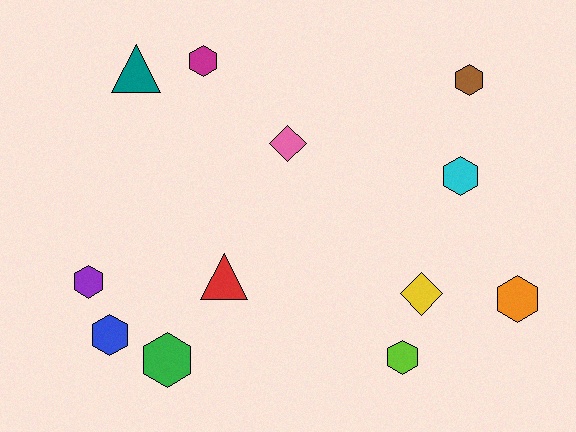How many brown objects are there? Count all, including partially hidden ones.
There is 1 brown object.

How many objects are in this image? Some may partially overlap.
There are 12 objects.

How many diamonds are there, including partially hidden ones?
There are 2 diamonds.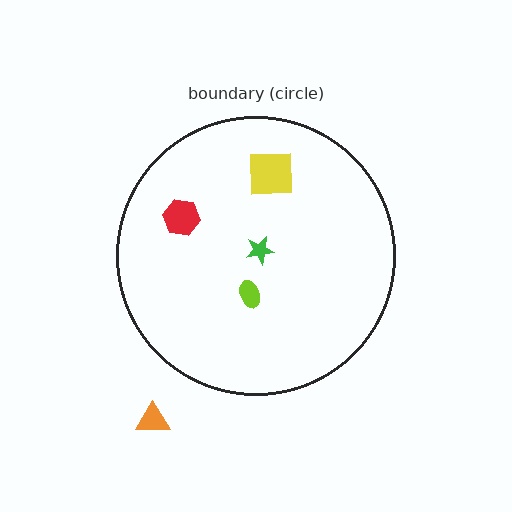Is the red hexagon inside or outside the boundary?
Inside.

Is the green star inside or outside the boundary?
Inside.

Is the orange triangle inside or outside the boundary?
Outside.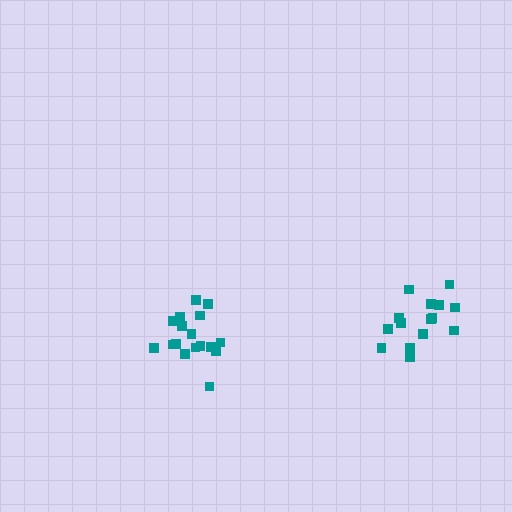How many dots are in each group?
Group 1: 17 dots, Group 2: 15 dots (32 total).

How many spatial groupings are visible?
There are 2 spatial groupings.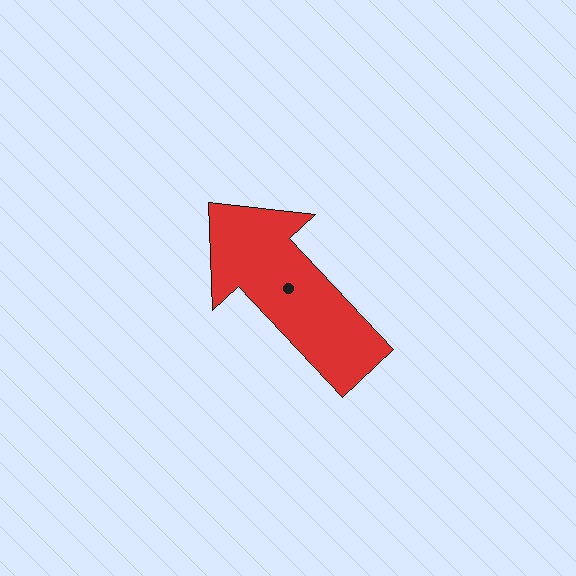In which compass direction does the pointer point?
Northwest.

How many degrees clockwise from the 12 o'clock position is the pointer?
Approximately 317 degrees.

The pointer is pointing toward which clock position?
Roughly 11 o'clock.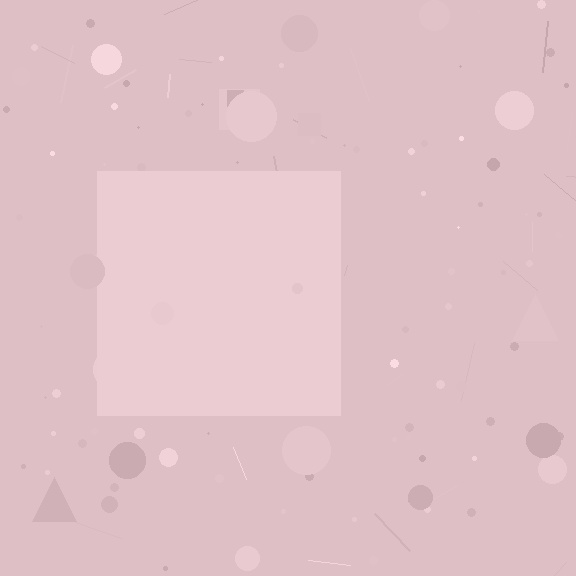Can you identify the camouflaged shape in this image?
The camouflaged shape is a square.